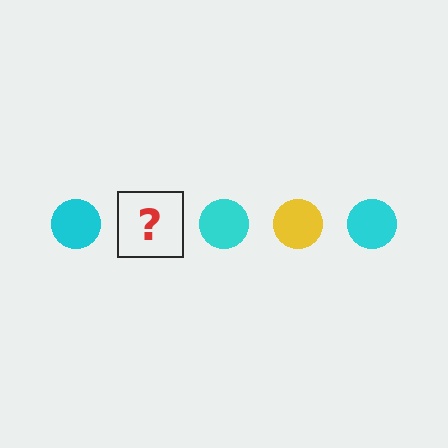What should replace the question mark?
The question mark should be replaced with a yellow circle.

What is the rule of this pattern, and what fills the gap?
The rule is that the pattern cycles through cyan, yellow circles. The gap should be filled with a yellow circle.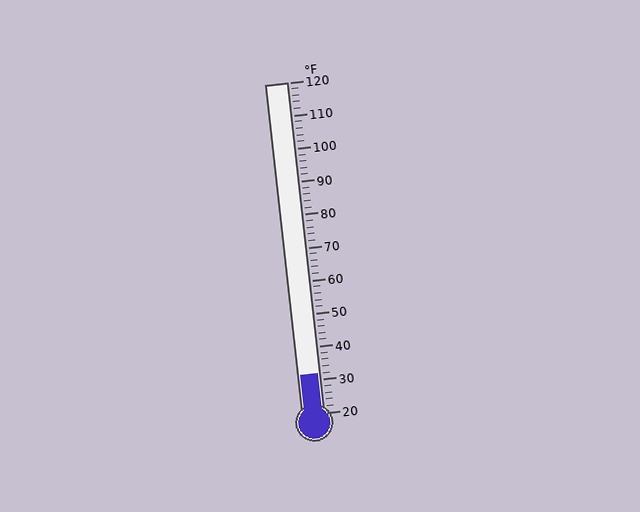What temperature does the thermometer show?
The thermometer shows approximately 32°F.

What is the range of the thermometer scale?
The thermometer scale ranges from 20°F to 120°F.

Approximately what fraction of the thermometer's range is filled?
The thermometer is filled to approximately 10% of its range.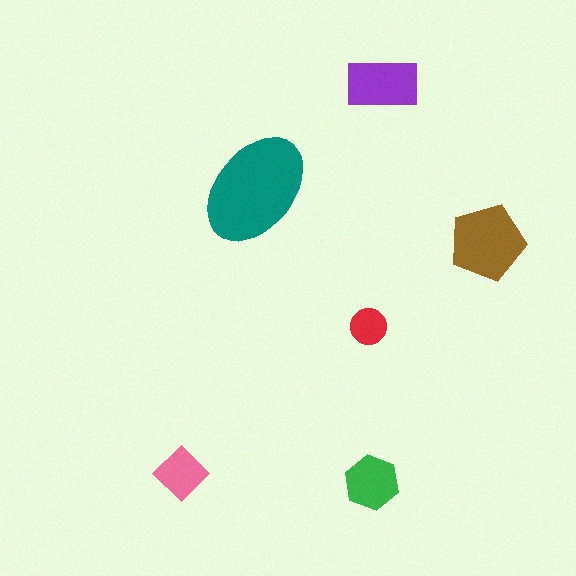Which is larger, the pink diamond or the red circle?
The pink diamond.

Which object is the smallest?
The red circle.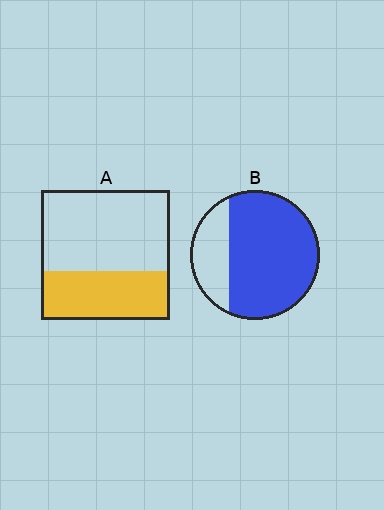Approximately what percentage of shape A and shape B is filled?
A is approximately 40% and B is approximately 75%.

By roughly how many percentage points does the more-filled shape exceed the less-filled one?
By roughly 35 percentage points (B over A).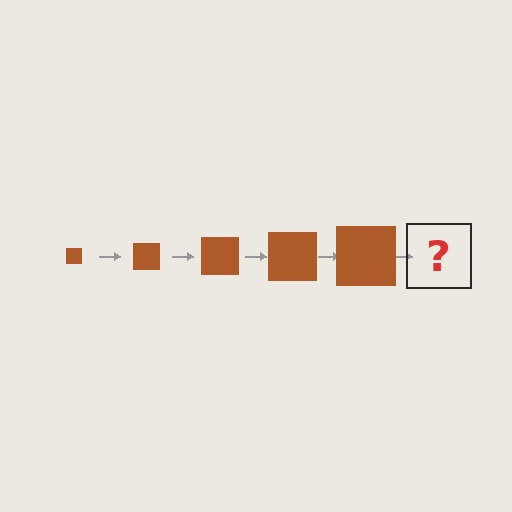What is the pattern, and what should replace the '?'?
The pattern is that the square gets progressively larger each step. The '?' should be a brown square, larger than the previous one.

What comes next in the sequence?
The next element should be a brown square, larger than the previous one.